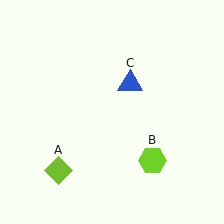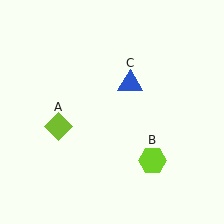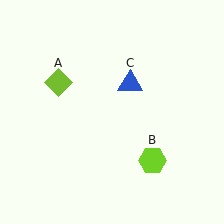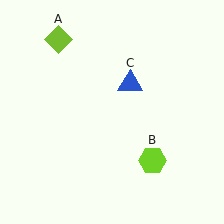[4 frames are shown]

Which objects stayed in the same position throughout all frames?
Lime hexagon (object B) and blue triangle (object C) remained stationary.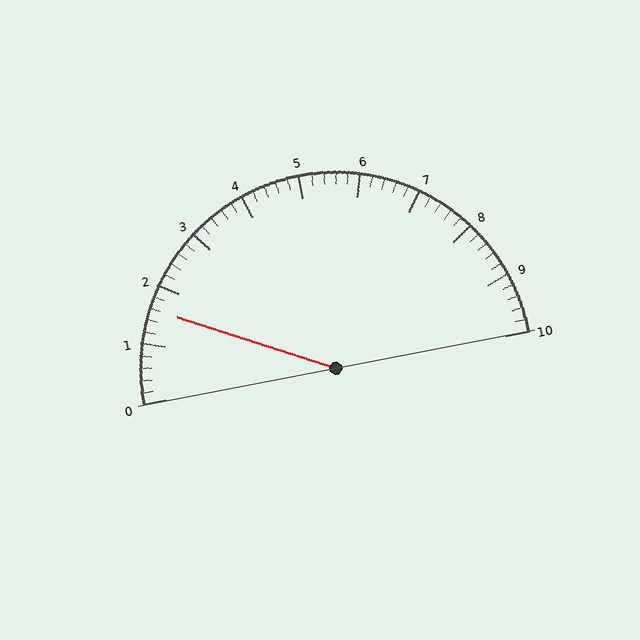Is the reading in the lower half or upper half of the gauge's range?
The reading is in the lower half of the range (0 to 10).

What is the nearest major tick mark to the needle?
The nearest major tick mark is 2.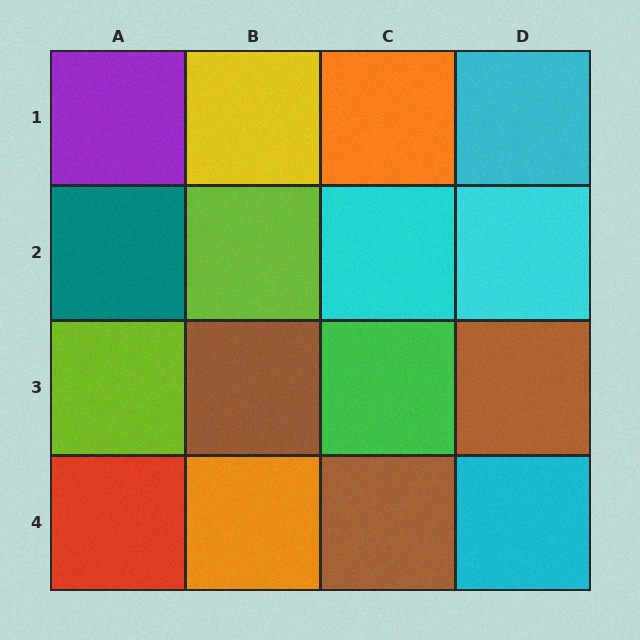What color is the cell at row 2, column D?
Cyan.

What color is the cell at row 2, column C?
Cyan.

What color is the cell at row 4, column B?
Orange.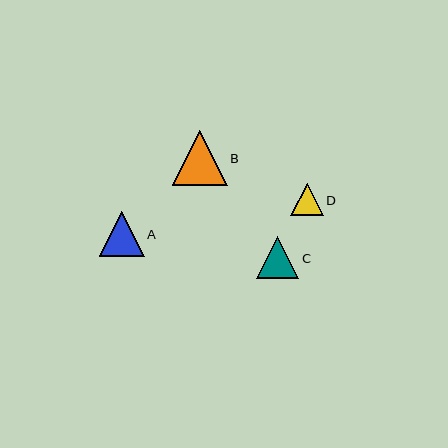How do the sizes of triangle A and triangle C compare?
Triangle A and triangle C are approximately the same size.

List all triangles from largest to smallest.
From largest to smallest: B, A, C, D.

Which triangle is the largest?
Triangle B is the largest with a size of approximately 54 pixels.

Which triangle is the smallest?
Triangle D is the smallest with a size of approximately 33 pixels.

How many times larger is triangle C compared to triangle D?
Triangle C is approximately 1.3 times the size of triangle D.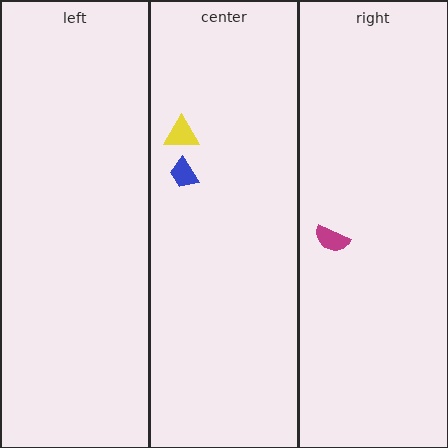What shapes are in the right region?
The magenta semicircle.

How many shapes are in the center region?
2.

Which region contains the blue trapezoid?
The center region.